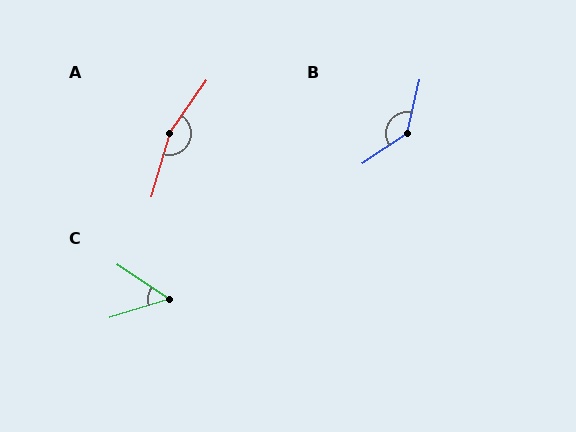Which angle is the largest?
A, at approximately 162 degrees.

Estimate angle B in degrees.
Approximately 137 degrees.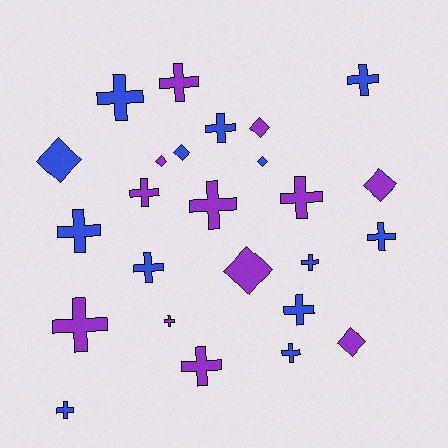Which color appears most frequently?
Blue, with 13 objects.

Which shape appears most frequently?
Cross, with 17 objects.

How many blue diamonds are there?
There are 3 blue diamonds.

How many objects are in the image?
There are 25 objects.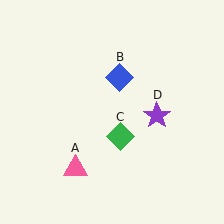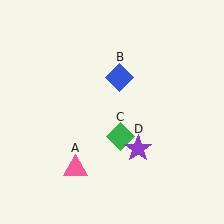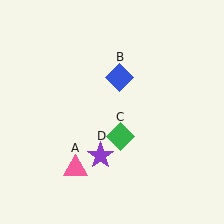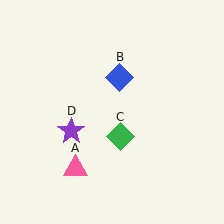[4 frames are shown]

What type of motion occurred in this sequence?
The purple star (object D) rotated clockwise around the center of the scene.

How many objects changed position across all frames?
1 object changed position: purple star (object D).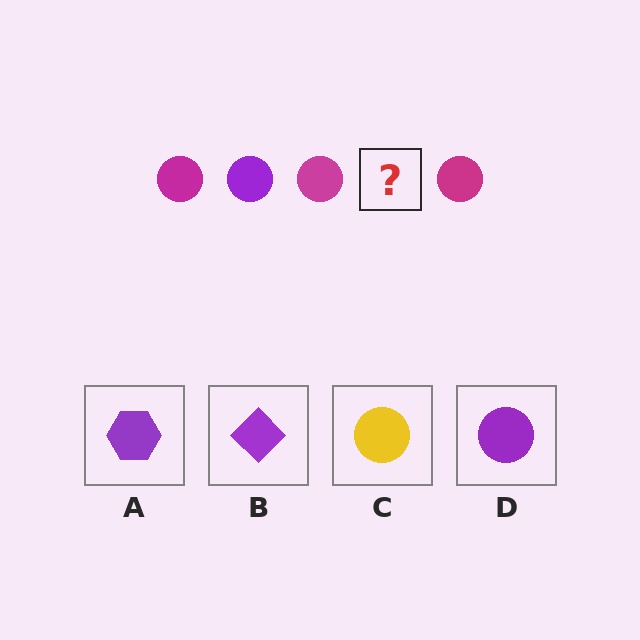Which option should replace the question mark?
Option D.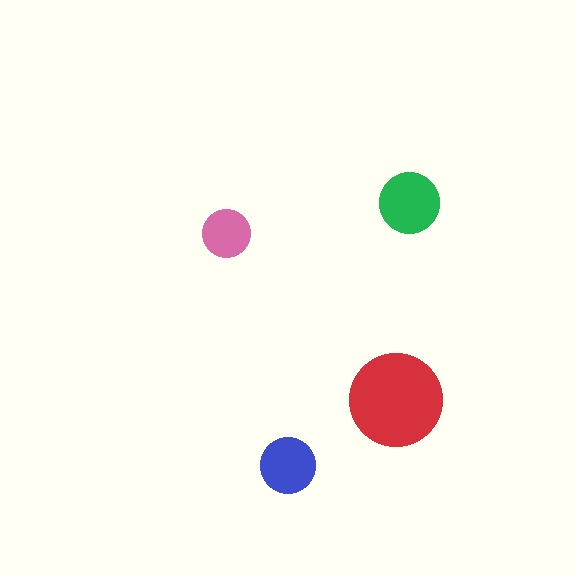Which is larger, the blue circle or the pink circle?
The blue one.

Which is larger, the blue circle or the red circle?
The red one.